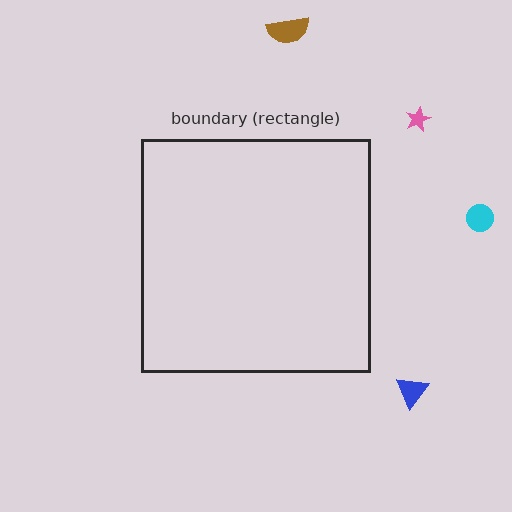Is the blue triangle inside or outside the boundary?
Outside.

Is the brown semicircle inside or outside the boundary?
Outside.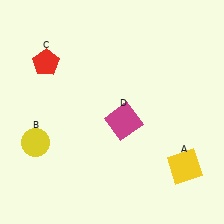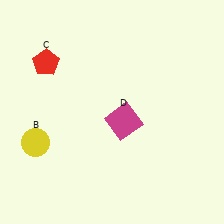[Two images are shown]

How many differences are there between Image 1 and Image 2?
There is 1 difference between the two images.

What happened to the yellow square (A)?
The yellow square (A) was removed in Image 2. It was in the bottom-right area of Image 1.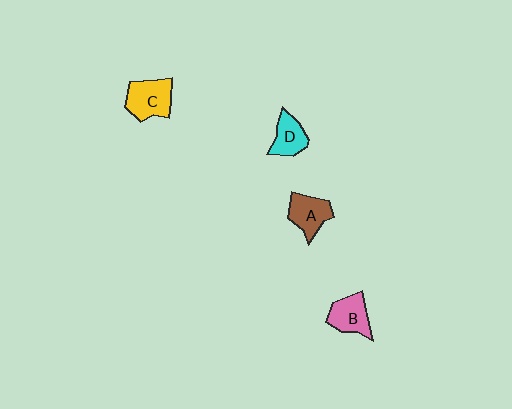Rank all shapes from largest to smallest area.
From largest to smallest: C (yellow), B (pink), A (brown), D (cyan).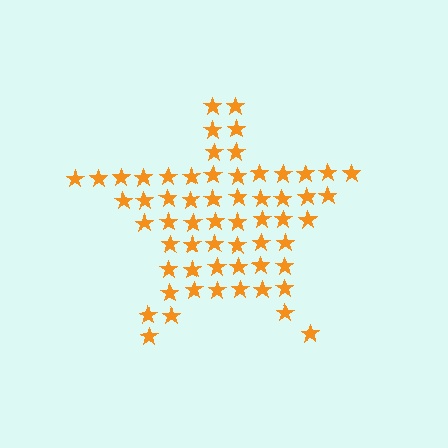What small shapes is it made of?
It is made of small stars.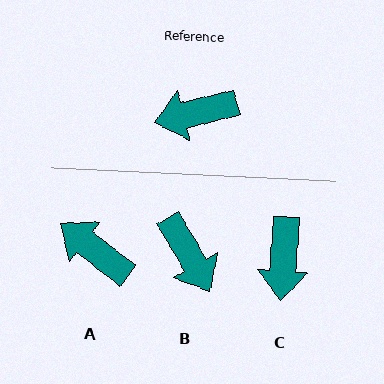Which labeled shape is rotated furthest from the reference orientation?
B, about 106 degrees away.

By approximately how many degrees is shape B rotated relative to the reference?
Approximately 106 degrees counter-clockwise.